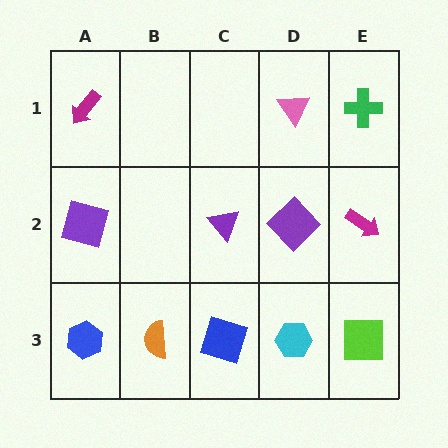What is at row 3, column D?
A cyan hexagon.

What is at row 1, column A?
A magenta arrow.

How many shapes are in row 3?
5 shapes.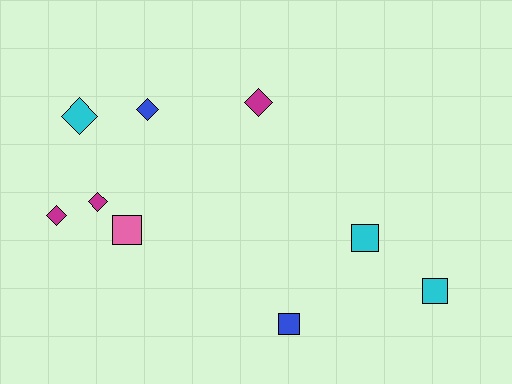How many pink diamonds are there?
There are no pink diamonds.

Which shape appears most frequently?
Diamond, with 5 objects.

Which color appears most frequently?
Cyan, with 3 objects.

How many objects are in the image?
There are 9 objects.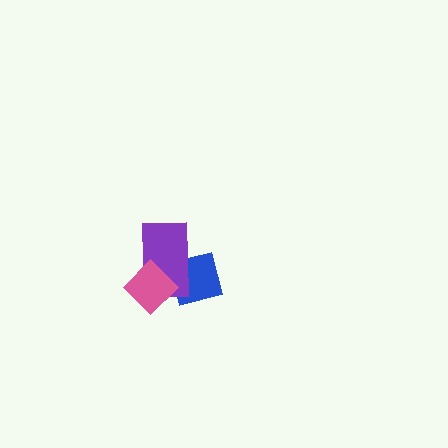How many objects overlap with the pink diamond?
2 objects overlap with the pink diamond.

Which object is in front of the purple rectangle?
The pink diamond is in front of the purple rectangle.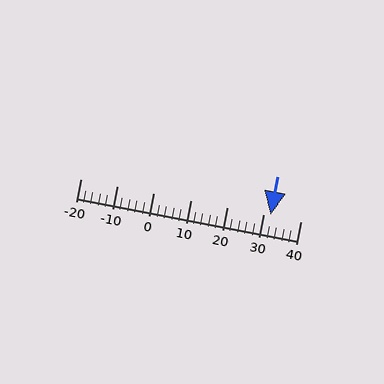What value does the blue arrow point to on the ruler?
The blue arrow points to approximately 32.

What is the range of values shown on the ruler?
The ruler shows values from -20 to 40.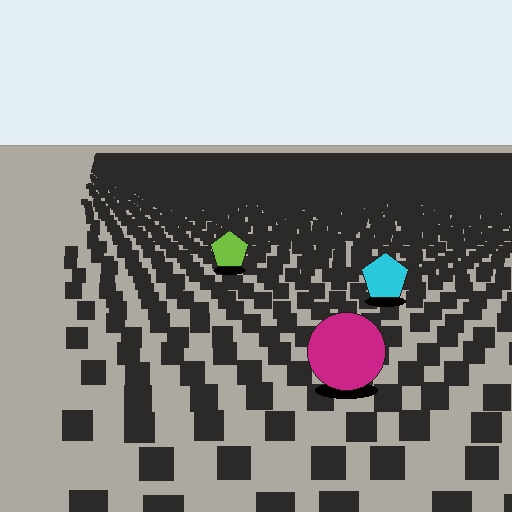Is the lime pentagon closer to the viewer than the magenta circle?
No. The magenta circle is closer — you can tell from the texture gradient: the ground texture is coarser near it.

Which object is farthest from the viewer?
The lime pentagon is farthest from the viewer. It appears smaller and the ground texture around it is denser.